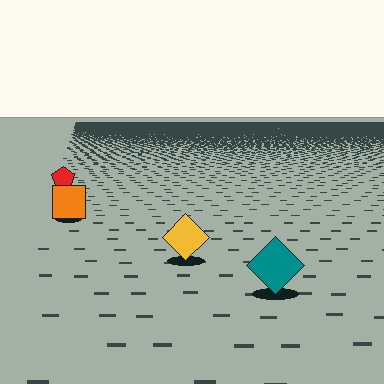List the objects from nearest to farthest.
From nearest to farthest: the teal diamond, the yellow diamond, the orange square, the red pentagon.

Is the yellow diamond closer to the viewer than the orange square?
Yes. The yellow diamond is closer — you can tell from the texture gradient: the ground texture is coarser near it.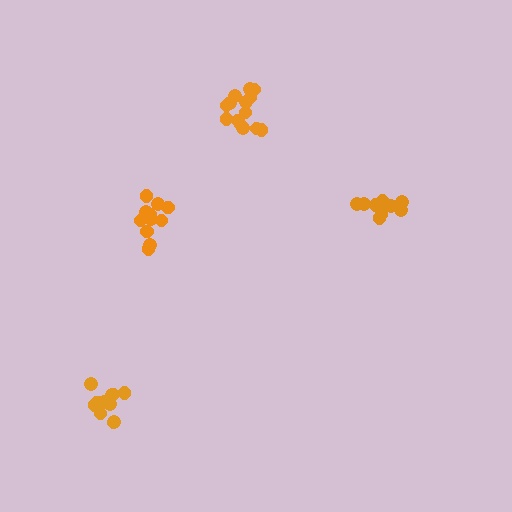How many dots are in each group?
Group 1: 12 dots, Group 2: 11 dots, Group 3: 11 dots, Group 4: 14 dots (48 total).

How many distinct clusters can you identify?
There are 4 distinct clusters.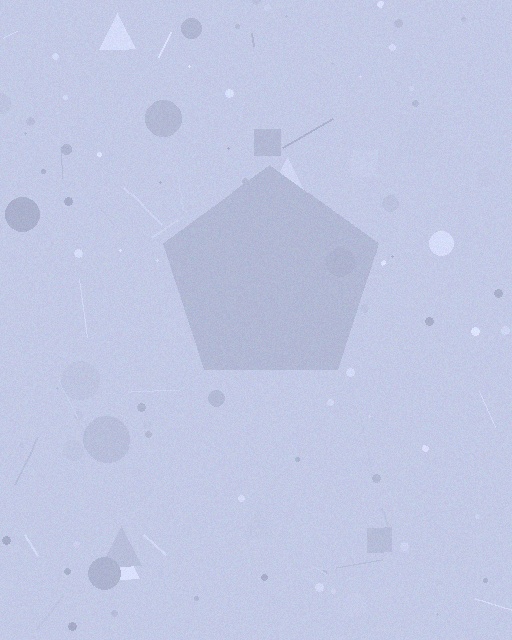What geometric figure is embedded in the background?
A pentagon is embedded in the background.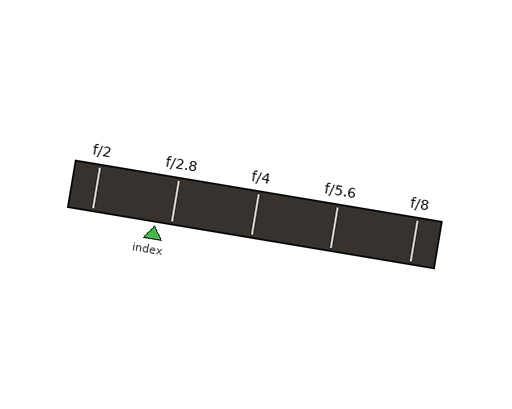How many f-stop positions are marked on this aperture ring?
There are 5 f-stop positions marked.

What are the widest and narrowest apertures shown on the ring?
The widest aperture shown is f/2 and the narrowest is f/8.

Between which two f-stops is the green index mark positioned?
The index mark is between f/2 and f/2.8.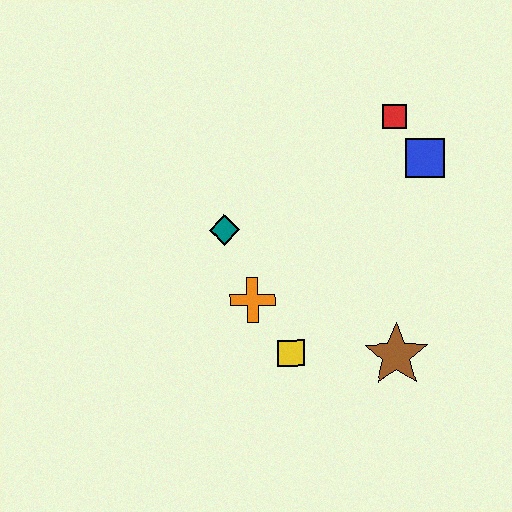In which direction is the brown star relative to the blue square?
The brown star is below the blue square.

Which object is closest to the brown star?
The yellow square is closest to the brown star.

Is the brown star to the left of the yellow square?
No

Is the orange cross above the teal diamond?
No